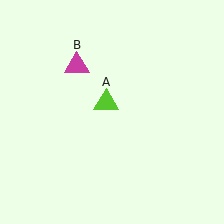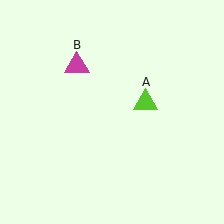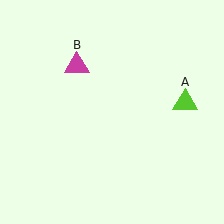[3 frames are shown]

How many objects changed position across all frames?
1 object changed position: lime triangle (object A).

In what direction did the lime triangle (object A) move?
The lime triangle (object A) moved right.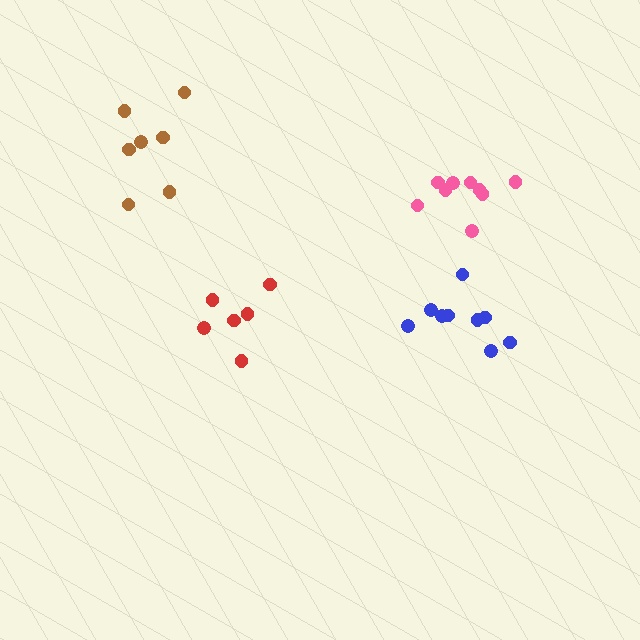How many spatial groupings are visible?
There are 4 spatial groupings.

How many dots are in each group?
Group 1: 6 dots, Group 2: 9 dots, Group 3: 7 dots, Group 4: 9 dots (31 total).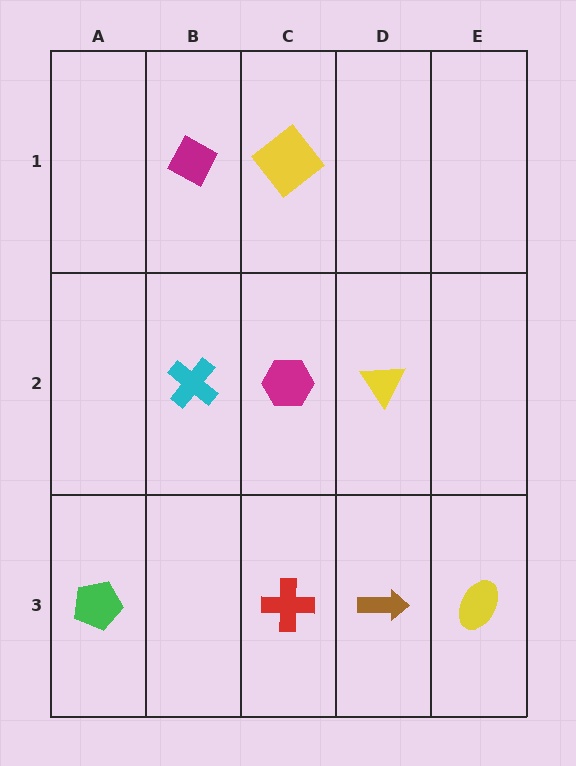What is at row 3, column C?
A red cross.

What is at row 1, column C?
A yellow diamond.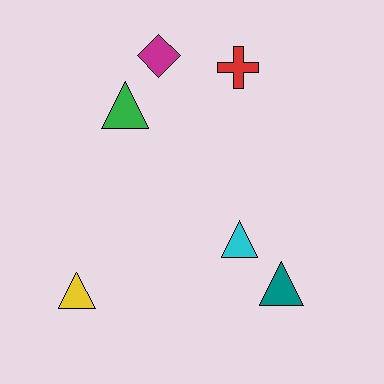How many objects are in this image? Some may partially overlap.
There are 6 objects.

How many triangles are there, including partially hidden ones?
There are 4 triangles.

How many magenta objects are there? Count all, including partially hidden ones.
There is 1 magenta object.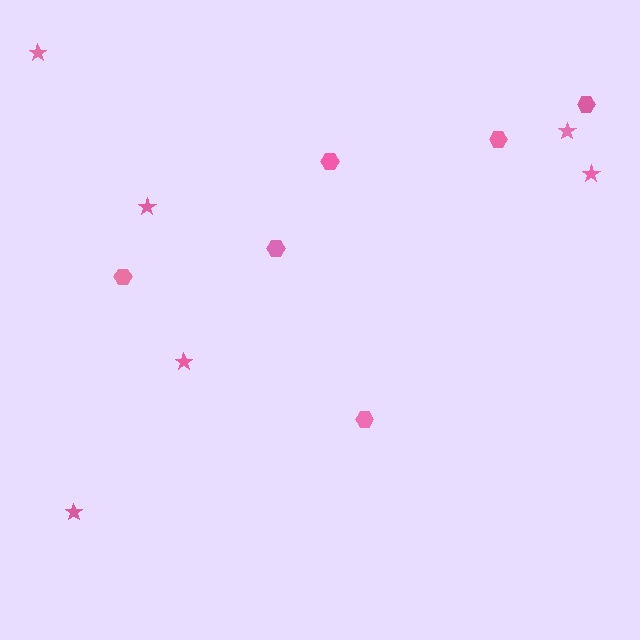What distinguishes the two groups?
There are 2 groups: one group of stars (6) and one group of hexagons (6).